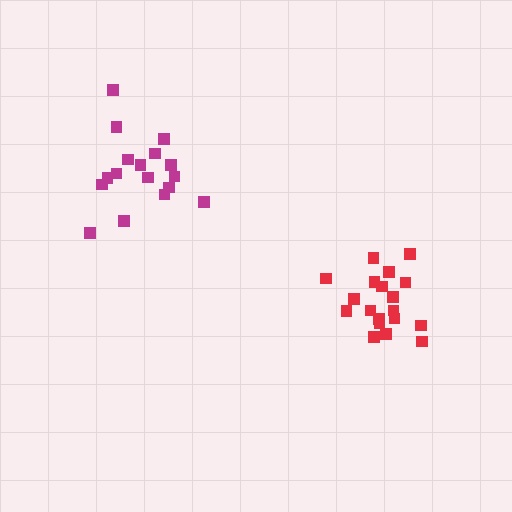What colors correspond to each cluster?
The clusters are colored: magenta, red.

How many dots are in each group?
Group 1: 17 dots, Group 2: 19 dots (36 total).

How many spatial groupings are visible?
There are 2 spatial groupings.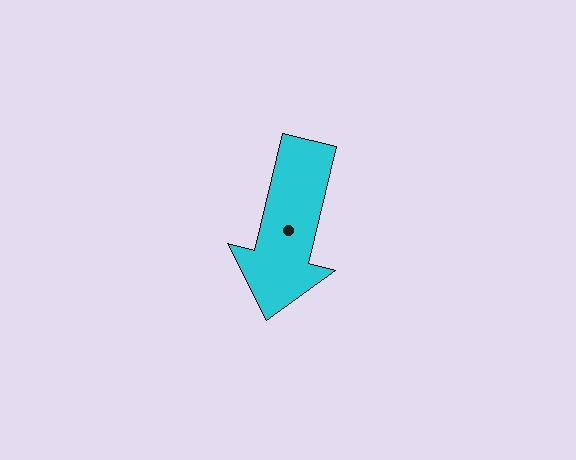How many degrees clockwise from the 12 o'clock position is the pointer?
Approximately 194 degrees.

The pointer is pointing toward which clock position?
Roughly 6 o'clock.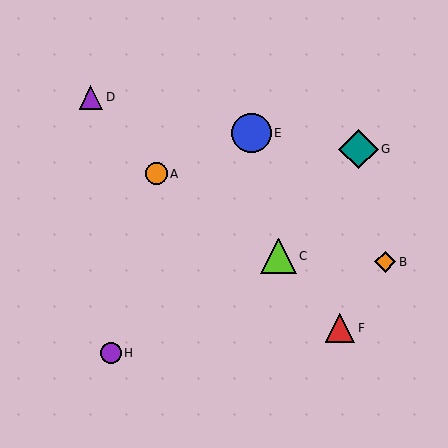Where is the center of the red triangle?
The center of the red triangle is at (340, 328).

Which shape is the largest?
The teal diamond (labeled G) is the largest.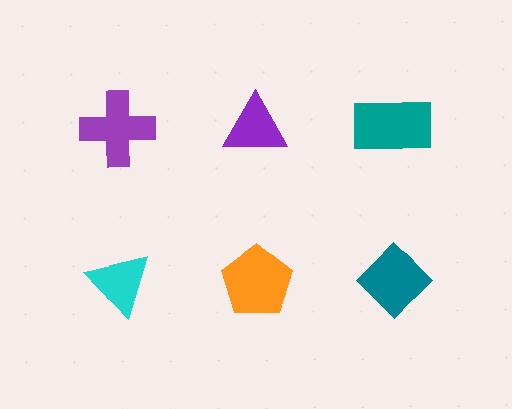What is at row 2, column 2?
An orange pentagon.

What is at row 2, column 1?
A cyan triangle.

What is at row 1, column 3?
A teal rectangle.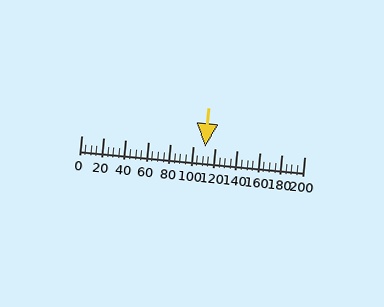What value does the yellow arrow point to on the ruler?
The yellow arrow points to approximately 112.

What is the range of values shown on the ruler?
The ruler shows values from 0 to 200.